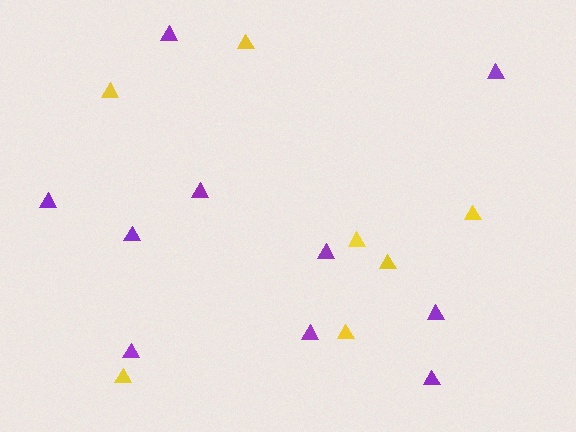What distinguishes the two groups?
There are 2 groups: one group of purple triangles (10) and one group of yellow triangles (7).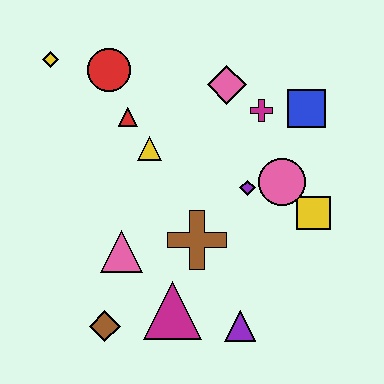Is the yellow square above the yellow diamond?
No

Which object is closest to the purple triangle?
The magenta triangle is closest to the purple triangle.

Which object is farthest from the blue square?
The brown diamond is farthest from the blue square.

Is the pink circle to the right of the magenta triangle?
Yes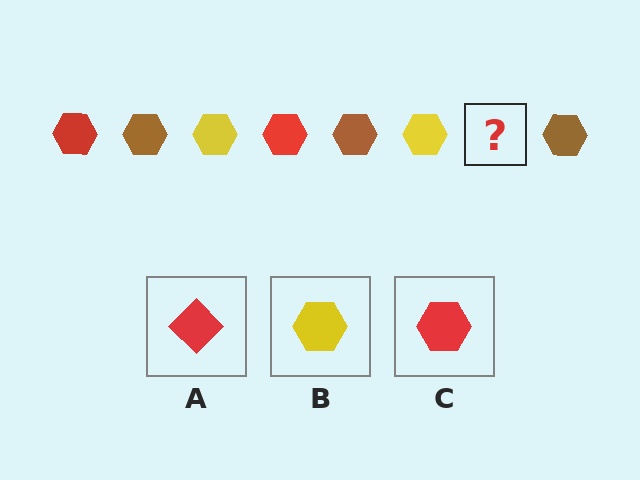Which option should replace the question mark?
Option C.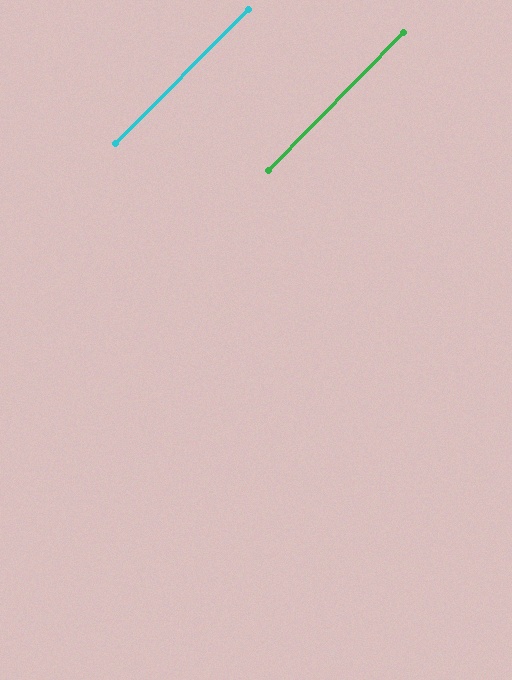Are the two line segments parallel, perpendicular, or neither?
Parallel — their directions differ by only 0.4°.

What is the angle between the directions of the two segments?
Approximately 0 degrees.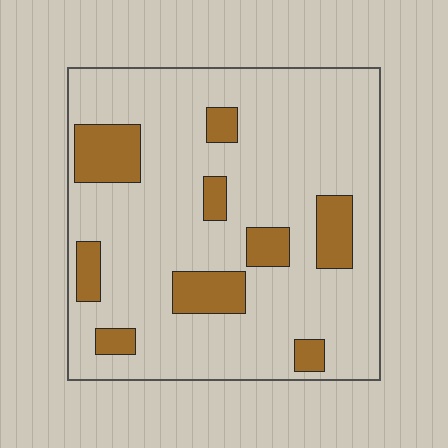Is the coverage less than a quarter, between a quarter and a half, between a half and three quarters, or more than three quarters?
Less than a quarter.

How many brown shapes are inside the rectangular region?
9.